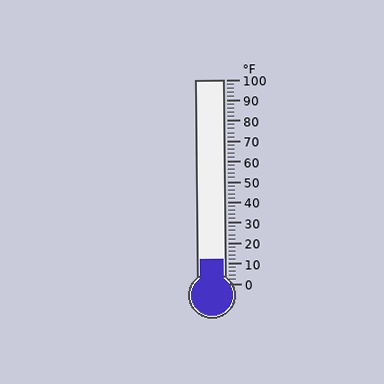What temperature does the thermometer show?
The thermometer shows approximately 12°F.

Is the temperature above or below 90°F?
The temperature is below 90°F.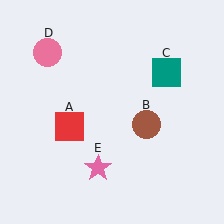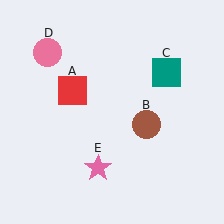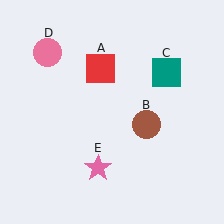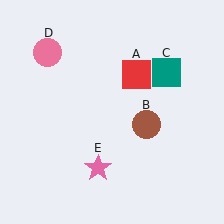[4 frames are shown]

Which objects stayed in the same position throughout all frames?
Brown circle (object B) and teal square (object C) and pink circle (object D) and pink star (object E) remained stationary.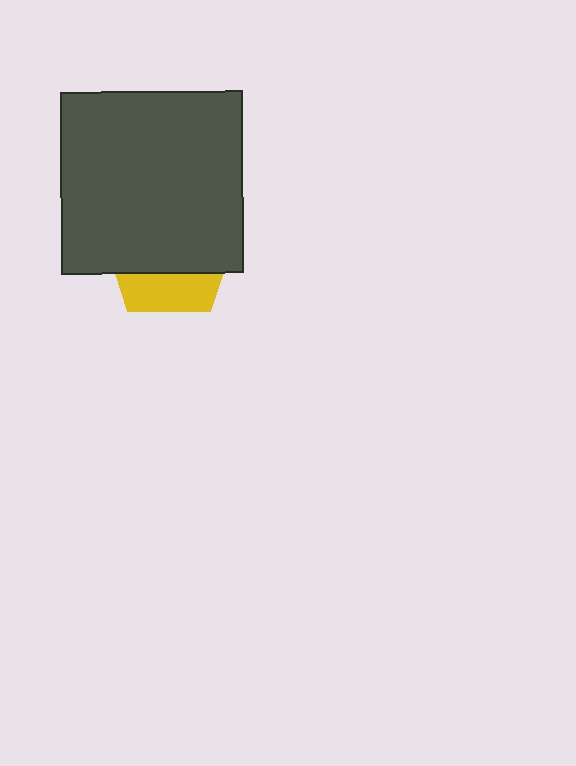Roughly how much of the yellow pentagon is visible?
A small part of it is visible (roughly 30%).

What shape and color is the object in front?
The object in front is a dark gray square.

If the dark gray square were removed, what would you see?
You would see the complete yellow pentagon.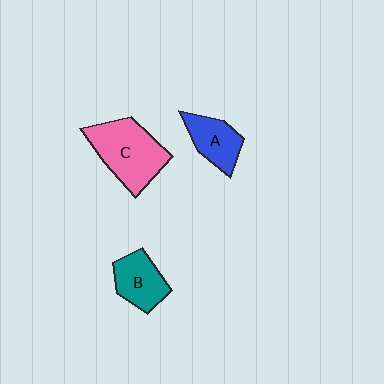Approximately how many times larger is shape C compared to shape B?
Approximately 1.6 times.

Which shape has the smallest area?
Shape A (blue).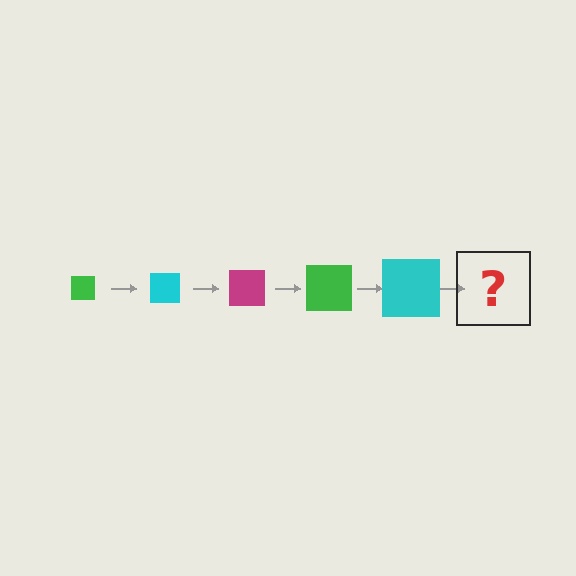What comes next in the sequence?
The next element should be a magenta square, larger than the previous one.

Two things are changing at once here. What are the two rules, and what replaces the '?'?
The two rules are that the square grows larger each step and the color cycles through green, cyan, and magenta. The '?' should be a magenta square, larger than the previous one.